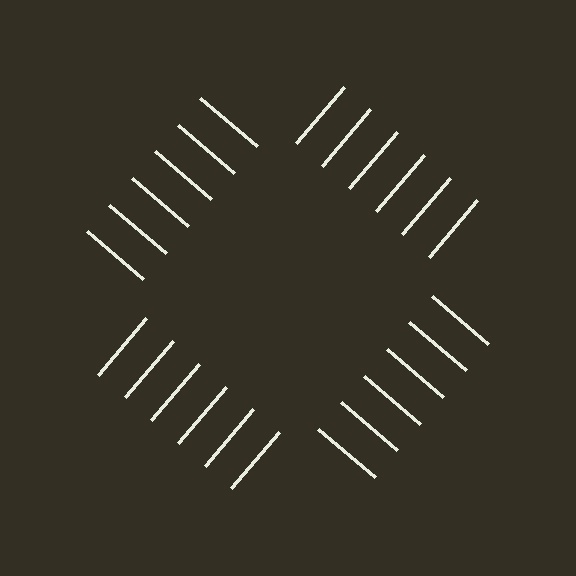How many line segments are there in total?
24 — 6 along each of the 4 edges.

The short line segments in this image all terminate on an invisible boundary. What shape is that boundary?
An illusory square — the line segments terminate on its edges but no continuous stroke is drawn.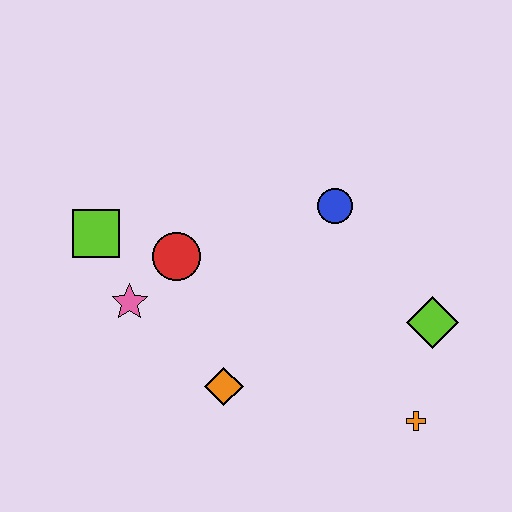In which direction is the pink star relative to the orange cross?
The pink star is to the left of the orange cross.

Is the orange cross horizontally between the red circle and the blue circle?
No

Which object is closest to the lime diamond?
The orange cross is closest to the lime diamond.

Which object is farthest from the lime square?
The orange cross is farthest from the lime square.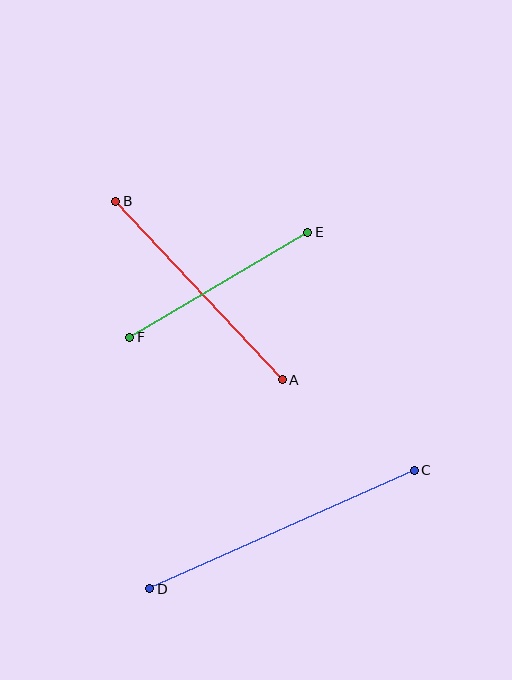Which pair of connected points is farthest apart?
Points C and D are farthest apart.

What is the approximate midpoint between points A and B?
The midpoint is at approximately (199, 291) pixels.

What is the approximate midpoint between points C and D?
The midpoint is at approximately (282, 530) pixels.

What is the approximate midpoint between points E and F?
The midpoint is at approximately (219, 285) pixels.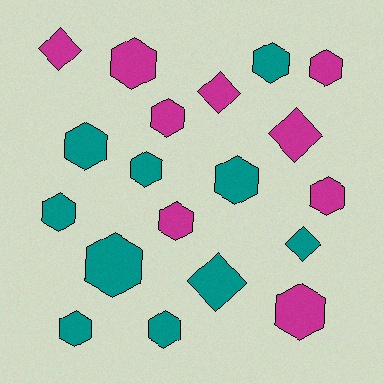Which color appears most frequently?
Teal, with 10 objects.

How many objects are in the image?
There are 19 objects.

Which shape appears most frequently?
Hexagon, with 14 objects.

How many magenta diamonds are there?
There are 3 magenta diamonds.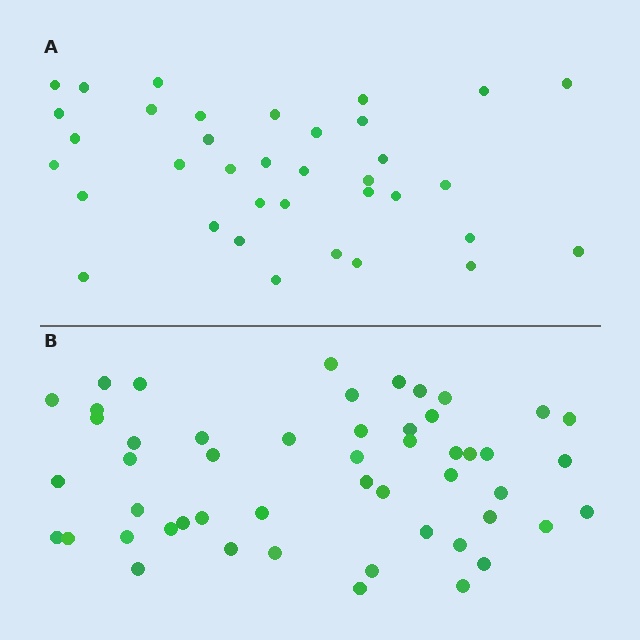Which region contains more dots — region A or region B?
Region B (the bottom region) has more dots.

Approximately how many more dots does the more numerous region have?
Region B has approximately 15 more dots than region A.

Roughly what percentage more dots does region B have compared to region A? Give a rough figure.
About 40% more.